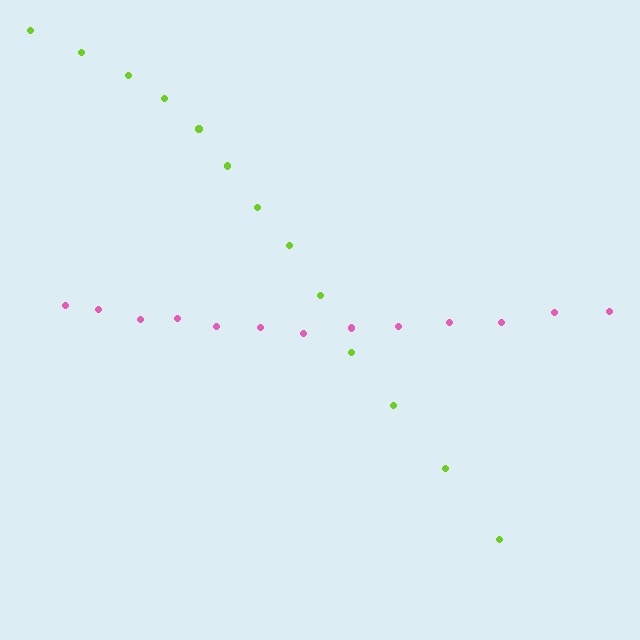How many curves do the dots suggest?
There are 2 distinct paths.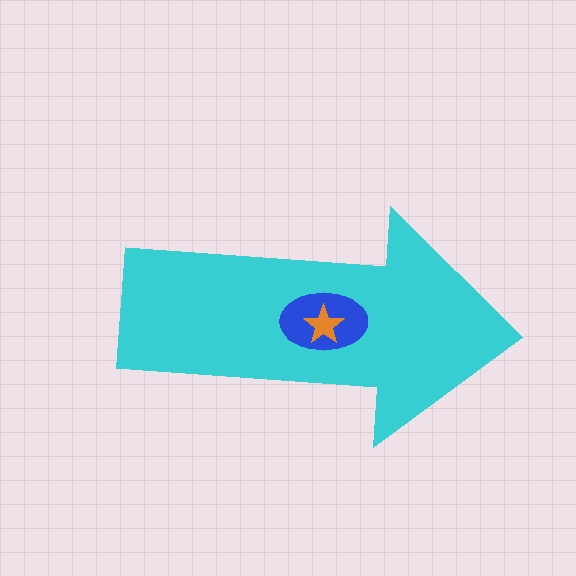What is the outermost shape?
The cyan arrow.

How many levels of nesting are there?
3.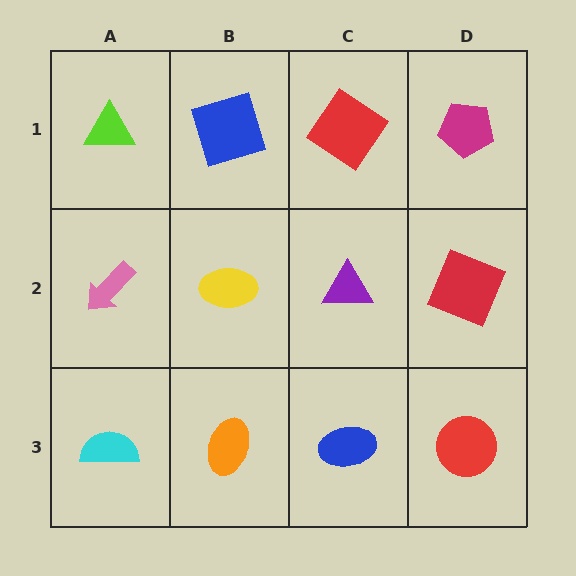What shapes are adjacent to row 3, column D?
A red square (row 2, column D), a blue ellipse (row 3, column C).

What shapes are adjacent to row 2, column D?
A magenta pentagon (row 1, column D), a red circle (row 3, column D), a purple triangle (row 2, column C).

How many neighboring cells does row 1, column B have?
3.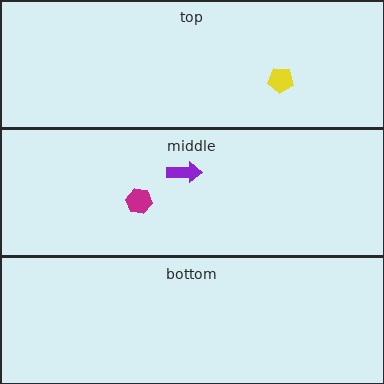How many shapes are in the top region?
1.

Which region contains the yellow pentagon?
The top region.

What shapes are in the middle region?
The magenta hexagon, the purple arrow.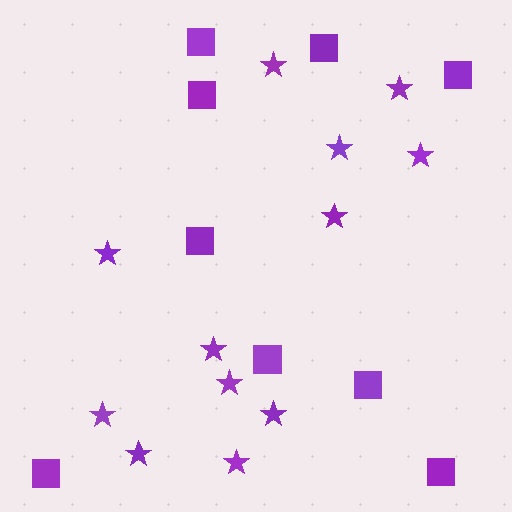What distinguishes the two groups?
There are 2 groups: one group of stars (12) and one group of squares (9).